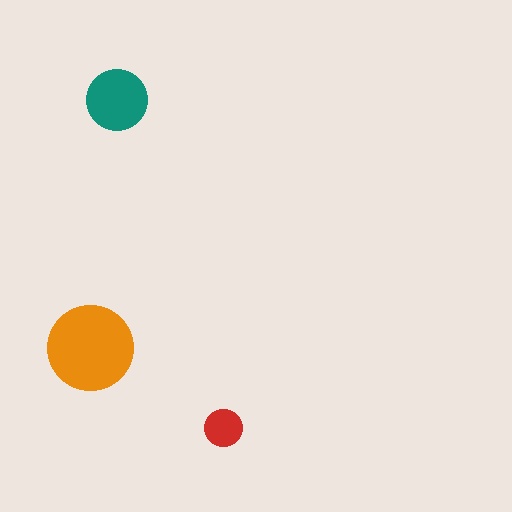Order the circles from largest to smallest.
the orange one, the teal one, the red one.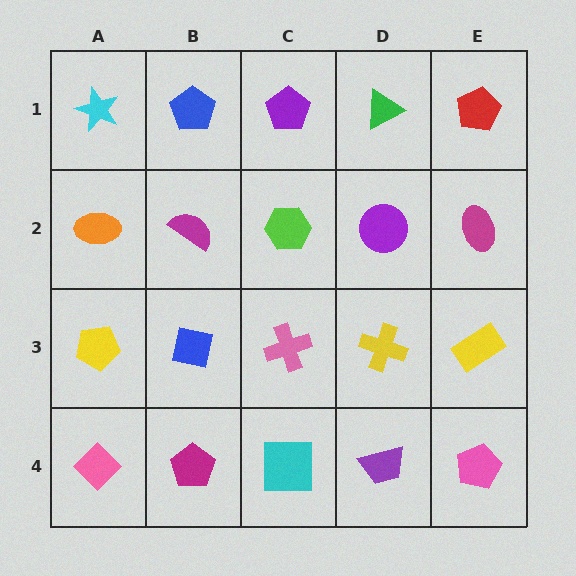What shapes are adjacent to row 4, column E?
A yellow rectangle (row 3, column E), a purple trapezoid (row 4, column D).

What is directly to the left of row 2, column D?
A lime hexagon.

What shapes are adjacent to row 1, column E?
A magenta ellipse (row 2, column E), a green triangle (row 1, column D).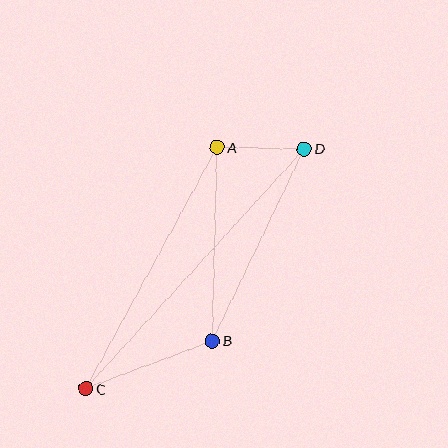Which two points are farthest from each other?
Points C and D are farthest from each other.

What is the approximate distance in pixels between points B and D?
The distance between B and D is approximately 213 pixels.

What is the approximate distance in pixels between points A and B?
The distance between A and B is approximately 194 pixels.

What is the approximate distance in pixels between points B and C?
The distance between B and C is approximately 135 pixels.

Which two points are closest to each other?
Points A and D are closest to each other.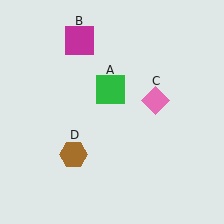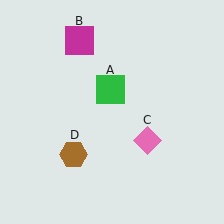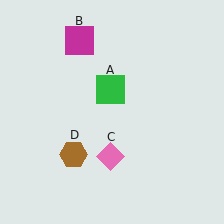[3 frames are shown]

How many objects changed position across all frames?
1 object changed position: pink diamond (object C).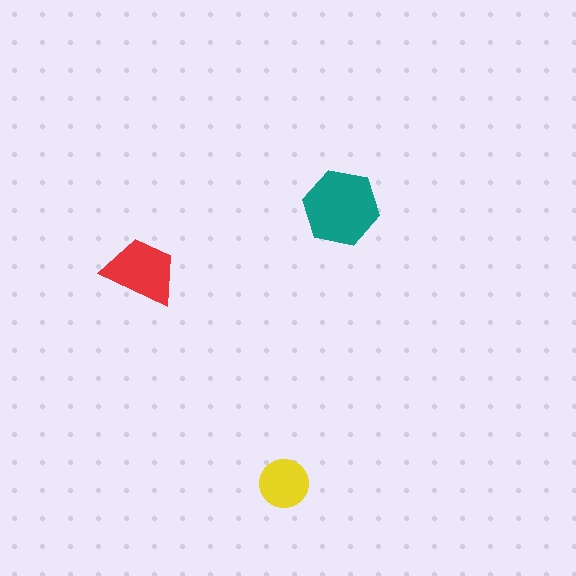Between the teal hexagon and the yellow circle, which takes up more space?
The teal hexagon.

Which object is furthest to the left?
The red trapezoid is leftmost.